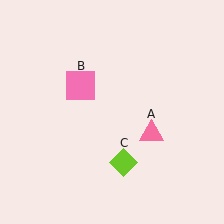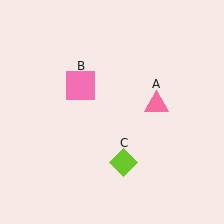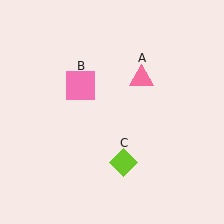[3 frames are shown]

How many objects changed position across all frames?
1 object changed position: pink triangle (object A).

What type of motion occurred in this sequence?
The pink triangle (object A) rotated counterclockwise around the center of the scene.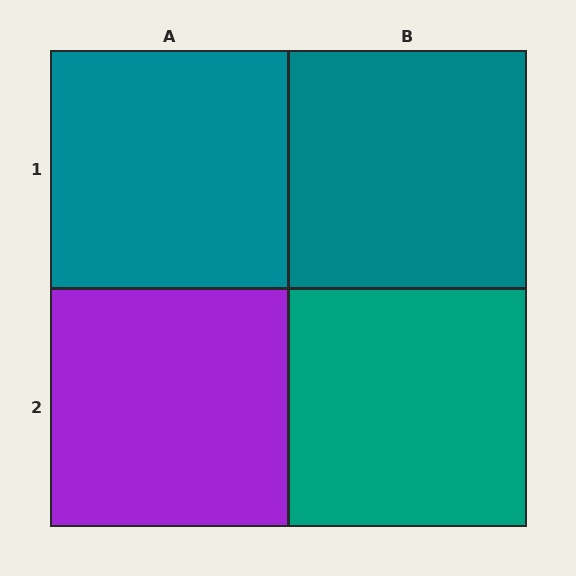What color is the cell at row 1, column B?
Teal.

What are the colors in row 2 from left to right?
Purple, teal.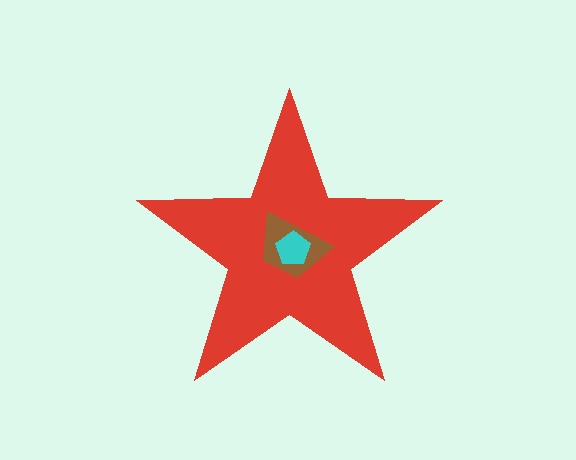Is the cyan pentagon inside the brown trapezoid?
Yes.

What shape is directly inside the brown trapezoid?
The cyan pentagon.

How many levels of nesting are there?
3.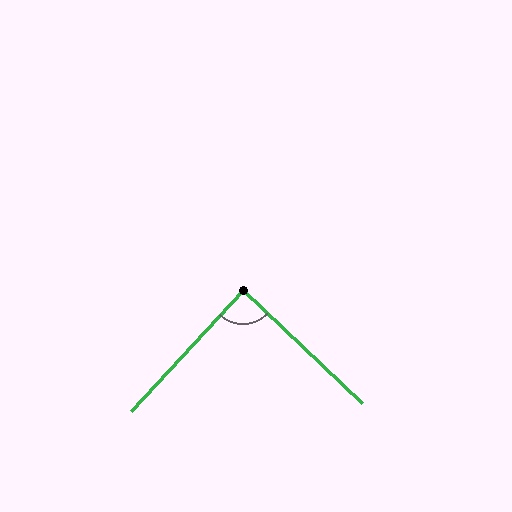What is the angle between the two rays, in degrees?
Approximately 89 degrees.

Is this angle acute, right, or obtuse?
It is approximately a right angle.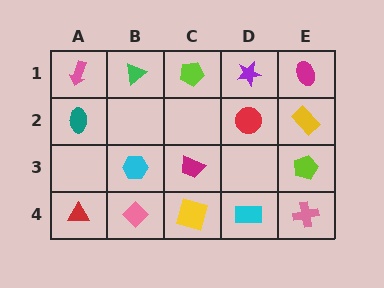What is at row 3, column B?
A cyan hexagon.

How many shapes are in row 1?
5 shapes.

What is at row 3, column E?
A lime pentagon.